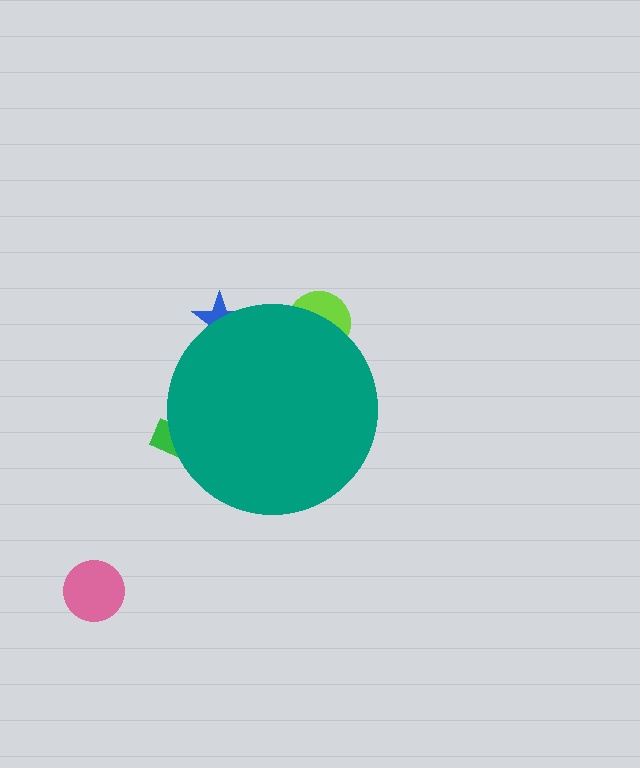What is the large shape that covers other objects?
A teal circle.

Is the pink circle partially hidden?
No, the pink circle is fully visible.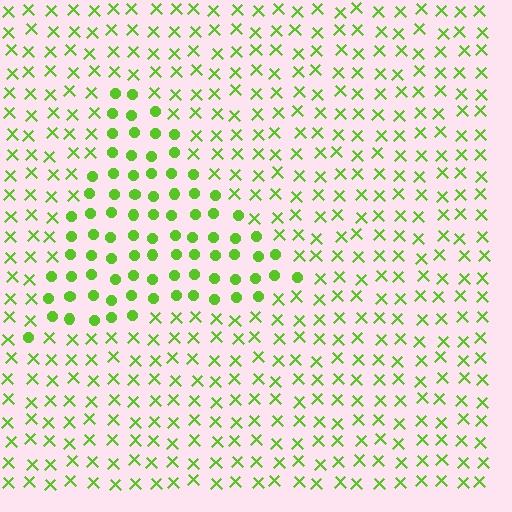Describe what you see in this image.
The image is filled with small lime elements arranged in a uniform grid. A triangle-shaped region contains circles, while the surrounding area contains X marks. The boundary is defined purely by the change in element shape.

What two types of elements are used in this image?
The image uses circles inside the triangle region and X marks outside it.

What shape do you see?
I see a triangle.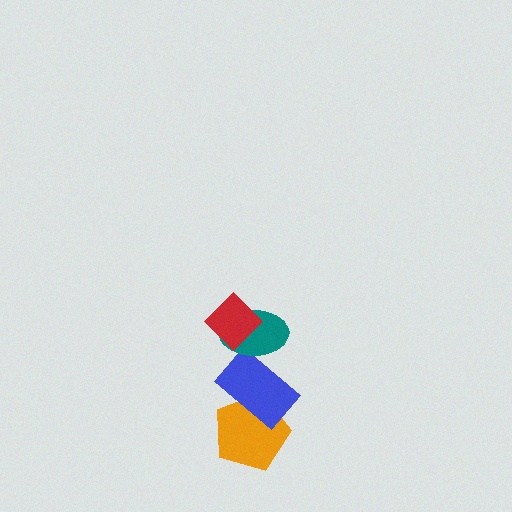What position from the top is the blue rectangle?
The blue rectangle is 3rd from the top.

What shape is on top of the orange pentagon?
The blue rectangle is on top of the orange pentagon.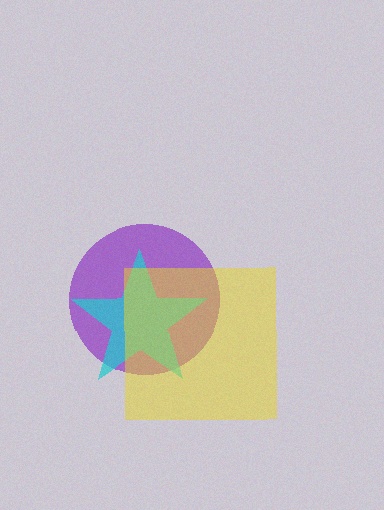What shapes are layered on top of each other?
The layered shapes are: a purple circle, a cyan star, a yellow square.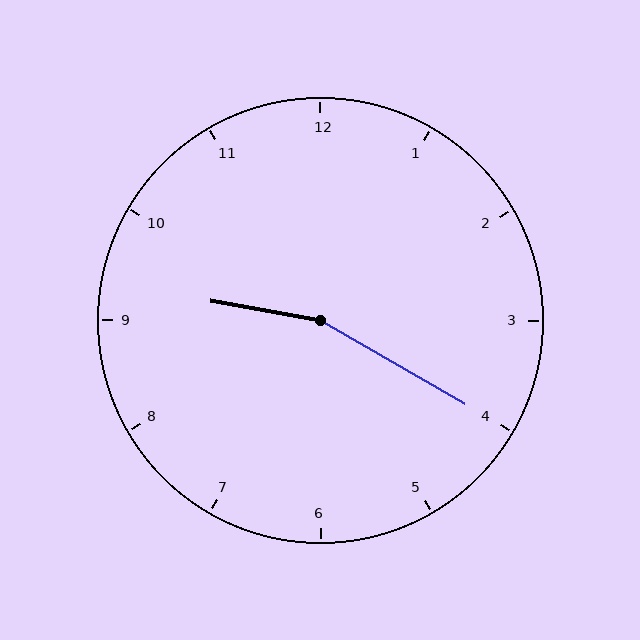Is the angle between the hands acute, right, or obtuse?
It is obtuse.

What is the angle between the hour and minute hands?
Approximately 160 degrees.